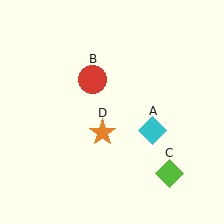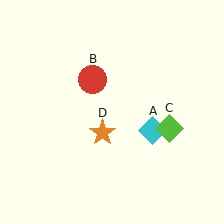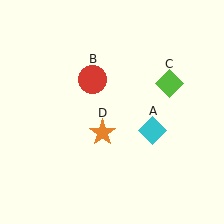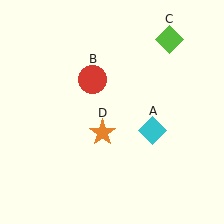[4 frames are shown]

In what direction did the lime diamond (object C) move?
The lime diamond (object C) moved up.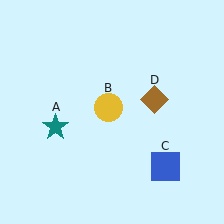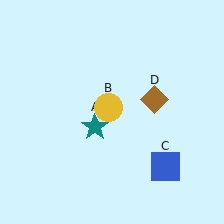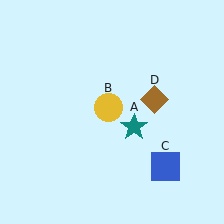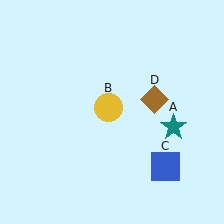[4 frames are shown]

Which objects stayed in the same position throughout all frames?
Yellow circle (object B) and blue square (object C) and brown diamond (object D) remained stationary.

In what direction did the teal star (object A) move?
The teal star (object A) moved right.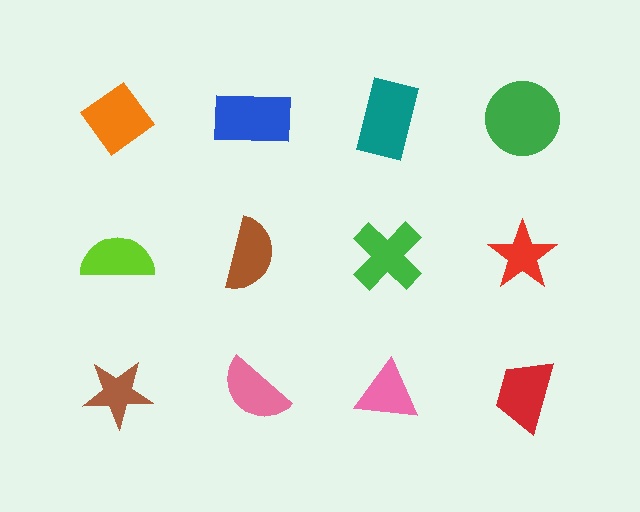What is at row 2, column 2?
A brown semicircle.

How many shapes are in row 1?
4 shapes.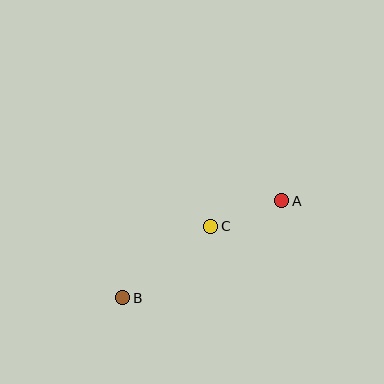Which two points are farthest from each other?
Points A and B are farthest from each other.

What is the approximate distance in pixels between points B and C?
The distance between B and C is approximately 113 pixels.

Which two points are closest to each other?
Points A and C are closest to each other.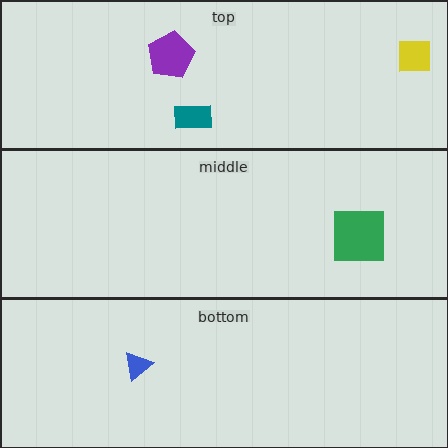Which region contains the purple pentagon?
The top region.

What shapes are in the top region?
The purple pentagon, the teal rectangle, the yellow square.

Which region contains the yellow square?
The top region.